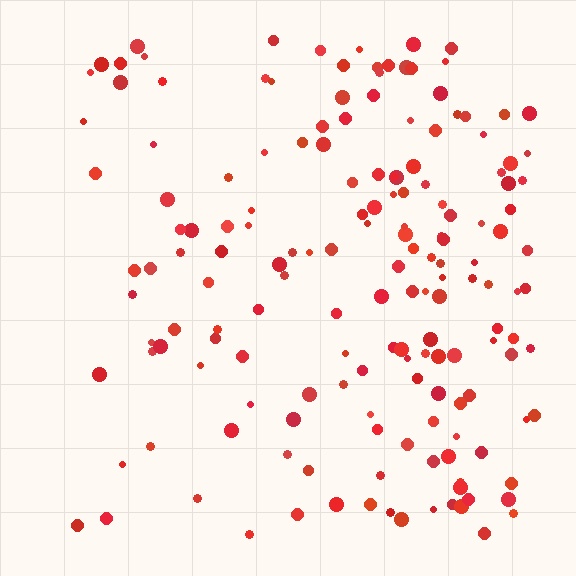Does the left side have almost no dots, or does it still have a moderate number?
Still a moderate number, just noticeably fewer than the right.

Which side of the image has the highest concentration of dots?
The right.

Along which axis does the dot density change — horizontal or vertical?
Horizontal.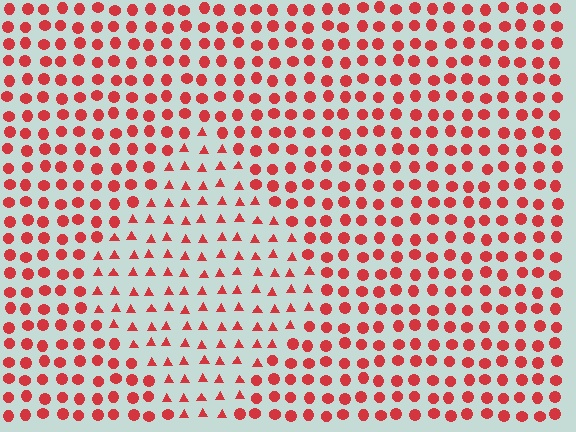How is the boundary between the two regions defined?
The boundary is defined by a change in element shape: triangles inside vs. circles outside. All elements share the same color and spacing.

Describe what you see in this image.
The image is filled with small red elements arranged in a uniform grid. A diamond-shaped region contains triangles, while the surrounding area contains circles. The boundary is defined purely by the change in element shape.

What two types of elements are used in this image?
The image uses triangles inside the diamond region and circles outside it.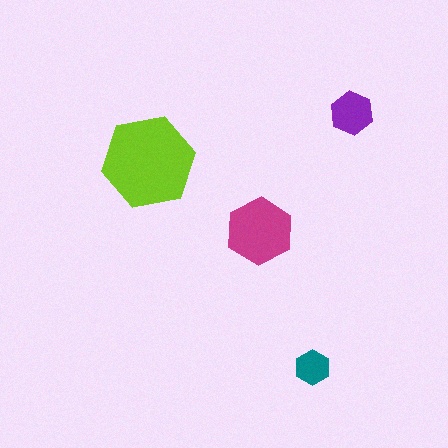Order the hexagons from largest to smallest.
the lime one, the magenta one, the purple one, the teal one.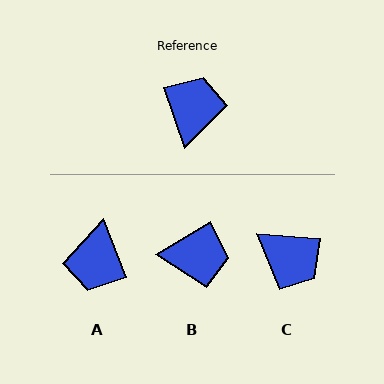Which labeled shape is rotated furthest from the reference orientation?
A, about 177 degrees away.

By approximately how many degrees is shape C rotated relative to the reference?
Approximately 114 degrees clockwise.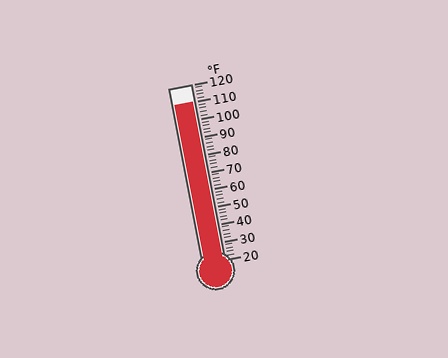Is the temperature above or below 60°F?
The temperature is above 60°F.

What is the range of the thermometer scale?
The thermometer scale ranges from 20°F to 120°F.